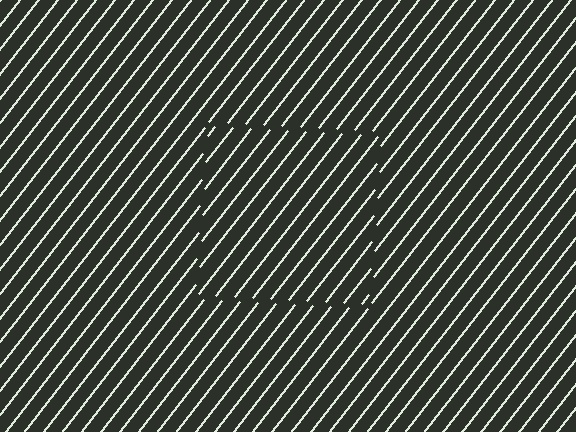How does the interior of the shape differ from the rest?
The interior of the shape contains the same grating, shifted by half a period — the contour is defined by the phase discontinuity where line-ends from the inner and outer gratings abut.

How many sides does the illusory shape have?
4 sides — the line-ends trace a square.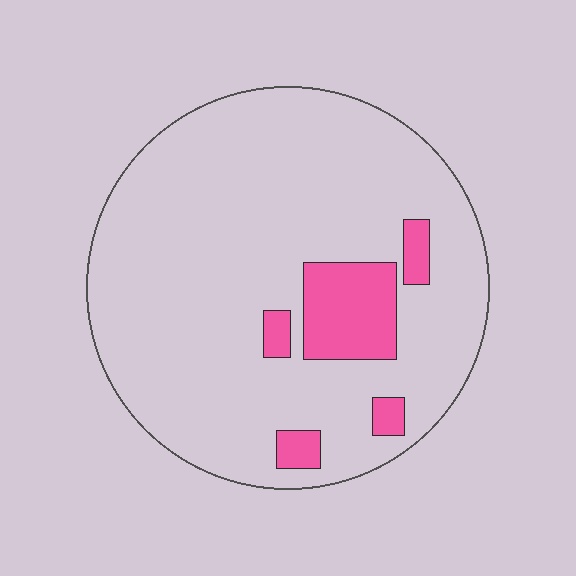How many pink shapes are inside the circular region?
5.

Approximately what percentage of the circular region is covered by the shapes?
Approximately 10%.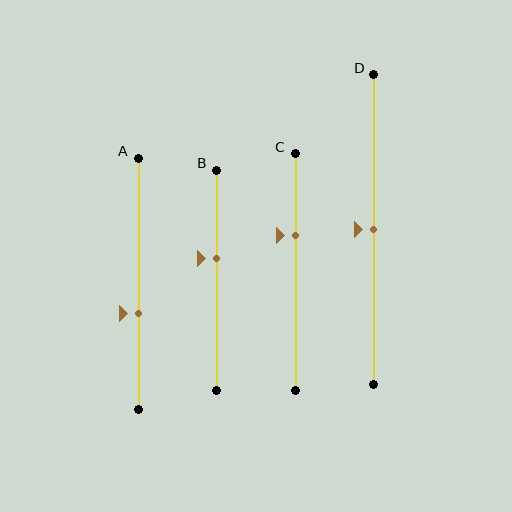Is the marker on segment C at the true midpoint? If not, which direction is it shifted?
No, the marker on segment C is shifted upward by about 16% of the segment length.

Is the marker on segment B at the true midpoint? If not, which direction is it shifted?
No, the marker on segment B is shifted upward by about 10% of the segment length.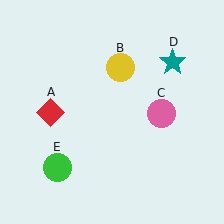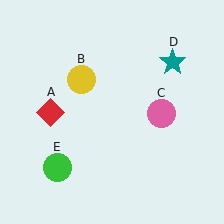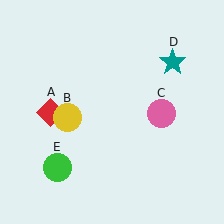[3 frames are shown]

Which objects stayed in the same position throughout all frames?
Red diamond (object A) and pink circle (object C) and teal star (object D) and green circle (object E) remained stationary.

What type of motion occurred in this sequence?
The yellow circle (object B) rotated counterclockwise around the center of the scene.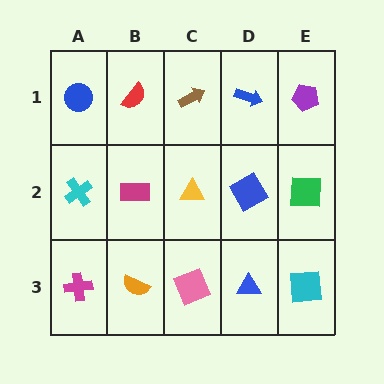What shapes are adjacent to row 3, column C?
A yellow triangle (row 2, column C), an orange semicircle (row 3, column B), a blue triangle (row 3, column D).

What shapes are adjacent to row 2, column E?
A purple pentagon (row 1, column E), a cyan square (row 3, column E), a blue diamond (row 2, column D).